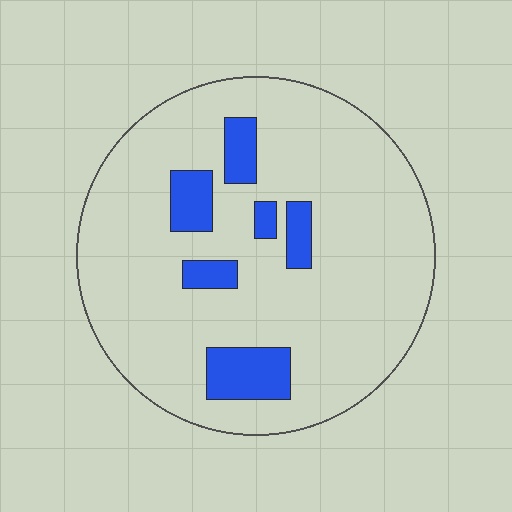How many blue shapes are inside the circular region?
6.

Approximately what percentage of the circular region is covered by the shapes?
Approximately 15%.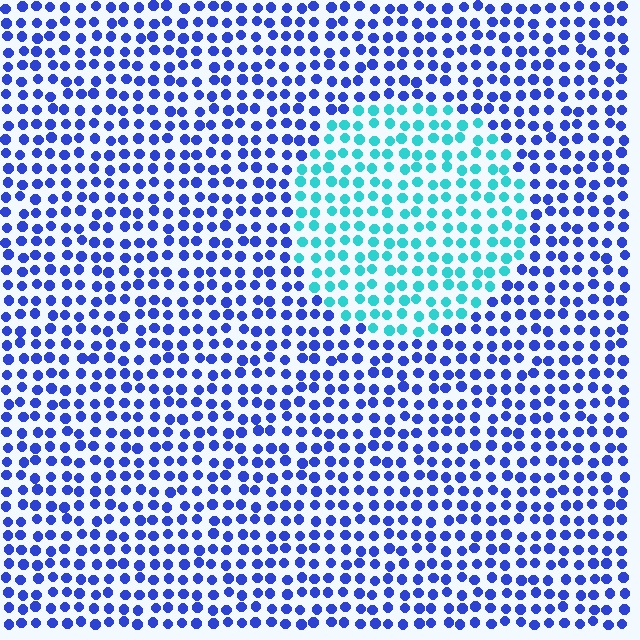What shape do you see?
I see a circle.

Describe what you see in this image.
The image is filled with small blue elements in a uniform arrangement. A circle-shaped region is visible where the elements are tinted to a slightly different hue, forming a subtle color boundary.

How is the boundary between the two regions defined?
The boundary is defined purely by a slight shift in hue (about 53 degrees). Spacing, size, and orientation are identical on both sides.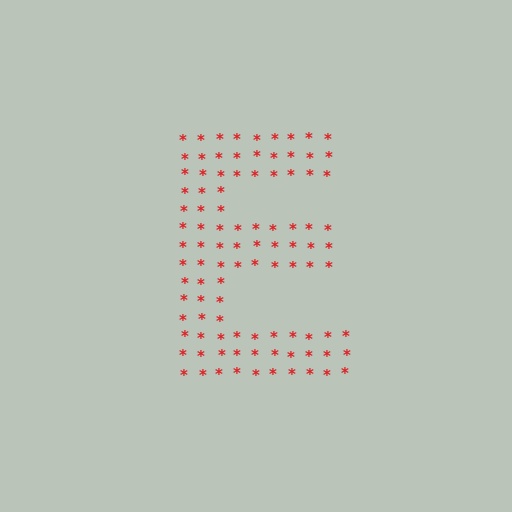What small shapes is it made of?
It is made of small asterisks.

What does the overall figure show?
The overall figure shows the letter E.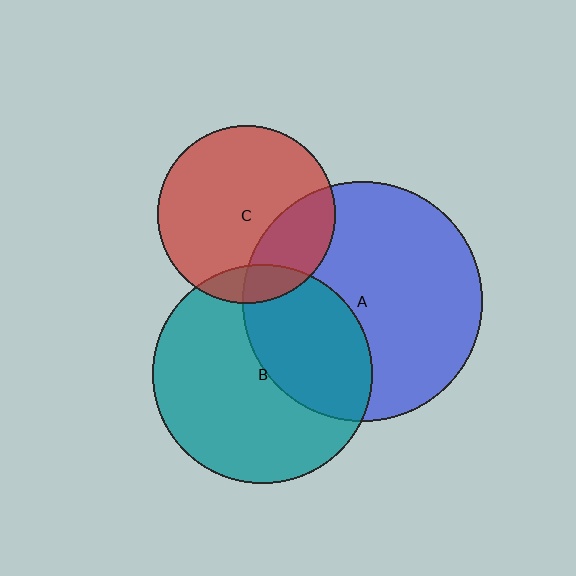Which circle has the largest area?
Circle A (blue).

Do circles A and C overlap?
Yes.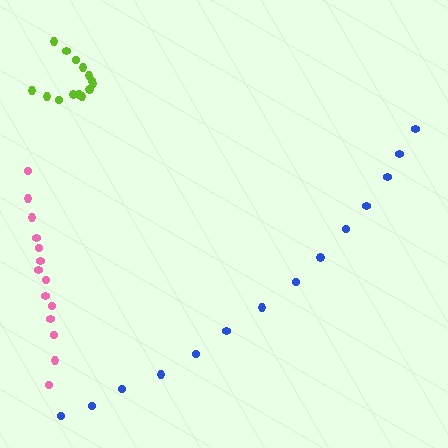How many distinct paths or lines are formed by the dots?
There are 3 distinct paths.